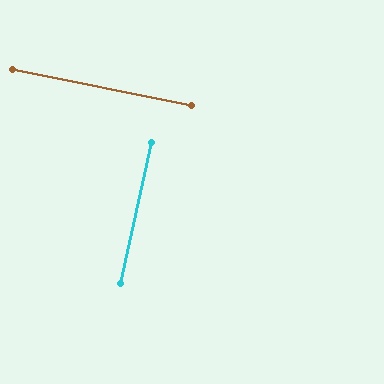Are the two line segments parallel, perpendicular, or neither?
Perpendicular — they meet at approximately 89°.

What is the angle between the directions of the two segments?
Approximately 89 degrees.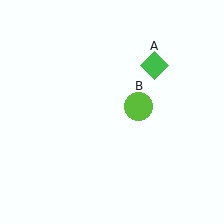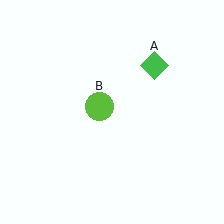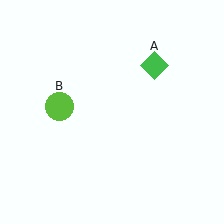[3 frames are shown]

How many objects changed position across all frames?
1 object changed position: lime circle (object B).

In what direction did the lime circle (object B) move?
The lime circle (object B) moved left.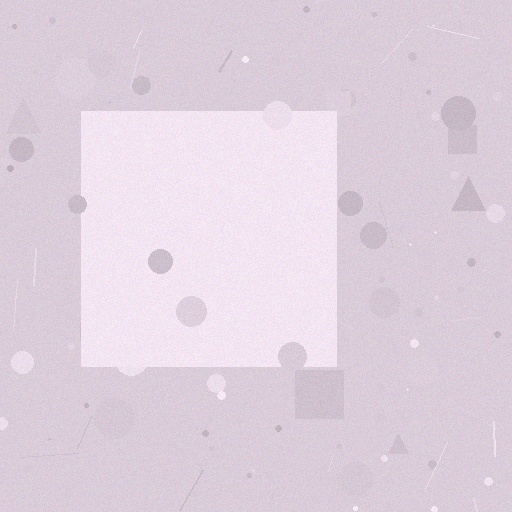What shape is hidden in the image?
A square is hidden in the image.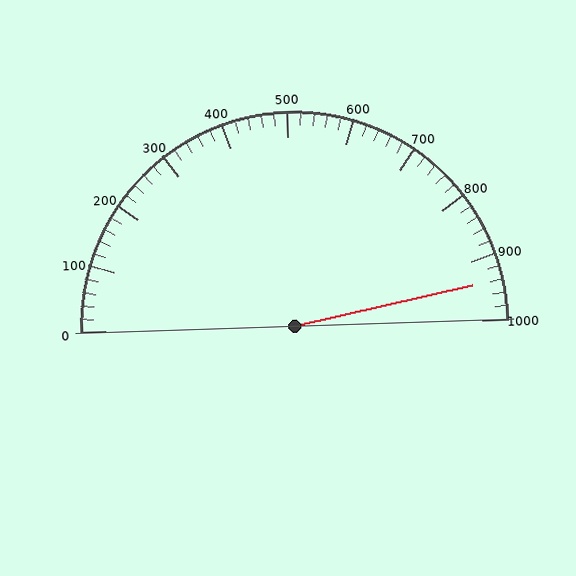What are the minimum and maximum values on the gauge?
The gauge ranges from 0 to 1000.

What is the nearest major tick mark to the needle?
The nearest major tick mark is 900.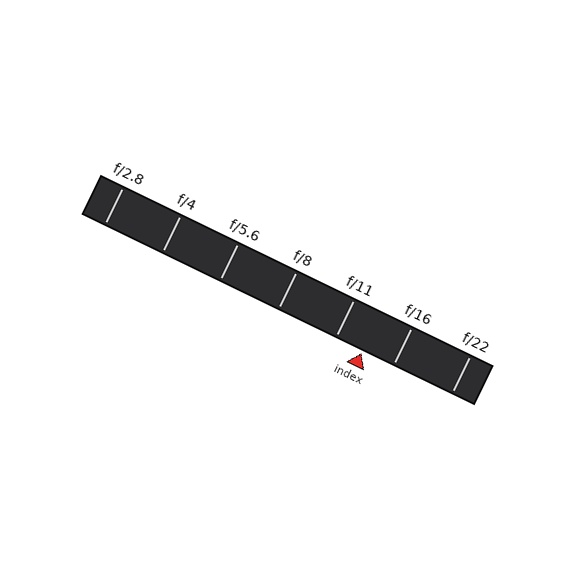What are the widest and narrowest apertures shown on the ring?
The widest aperture shown is f/2.8 and the narrowest is f/22.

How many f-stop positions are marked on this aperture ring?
There are 7 f-stop positions marked.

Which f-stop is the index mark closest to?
The index mark is closest to f/11.